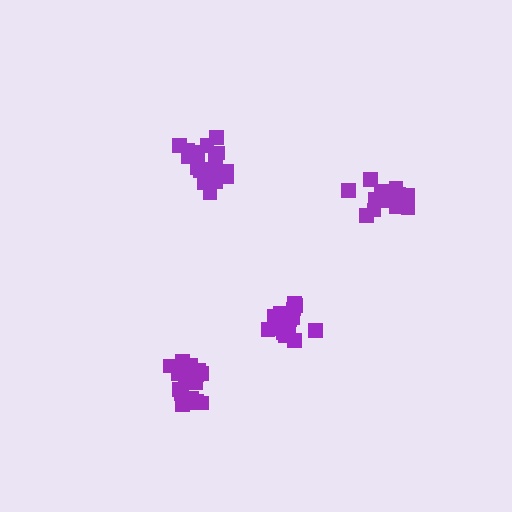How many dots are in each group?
Group 1: 13 dots, Group 2: 17 dots, Group 3: 19 dots, Group 4: 18 dots (67 total).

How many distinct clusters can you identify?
There are 4 distinct clusters.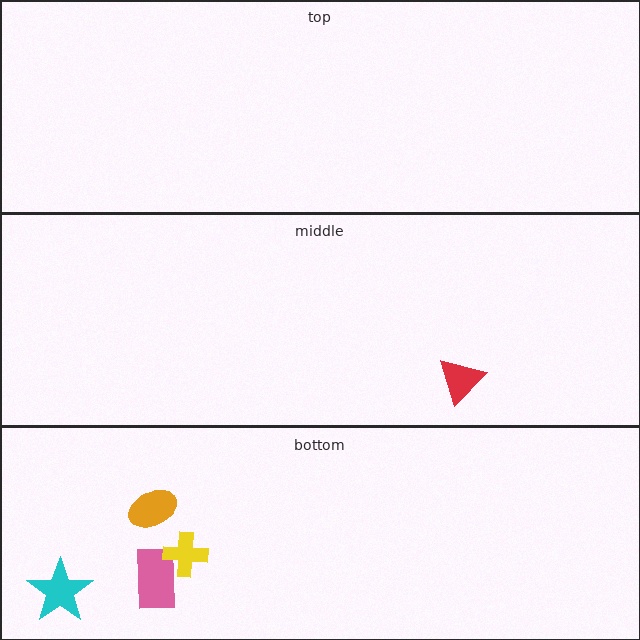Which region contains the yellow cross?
The bottom region.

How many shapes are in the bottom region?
4.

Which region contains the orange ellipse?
The bottom region.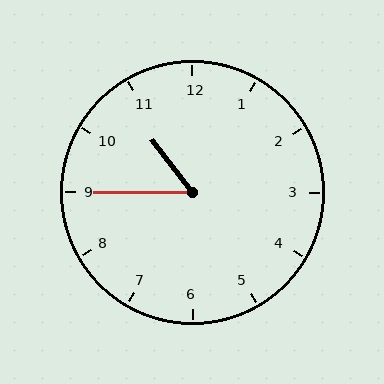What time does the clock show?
10:45.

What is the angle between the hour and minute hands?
Approximately 52 degrees.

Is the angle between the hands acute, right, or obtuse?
It is acute.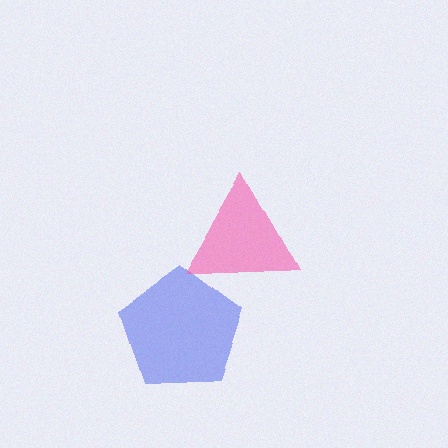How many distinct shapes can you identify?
There are 2 distinct shapes: a blue pentagon, a pink triangle.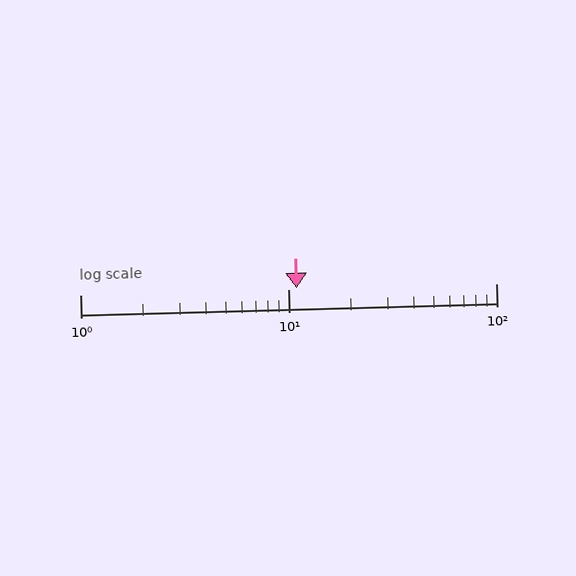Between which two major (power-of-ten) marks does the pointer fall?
The pointer is between 10 and 100.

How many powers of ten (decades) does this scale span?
The scale spans 2 decades, from 1 to 100.